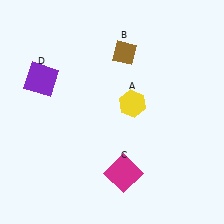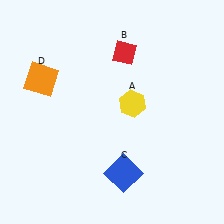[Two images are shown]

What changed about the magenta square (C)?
In Image 1, C is magenta. In Image 2, it changed to blue.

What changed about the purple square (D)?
In Image 1, D is purple. In Image 2, it changed to orange.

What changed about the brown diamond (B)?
In Image 1, B is brown. In Image 2, it changed to red.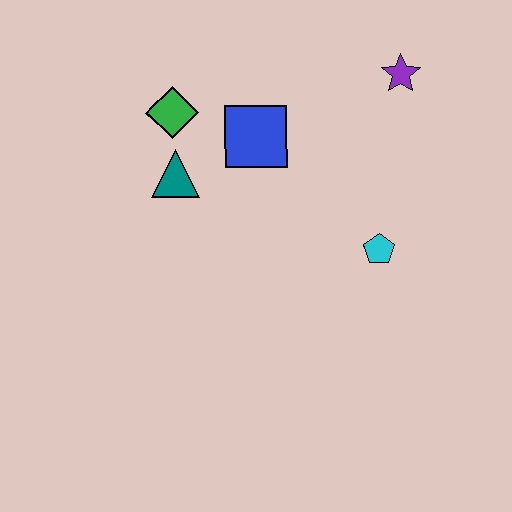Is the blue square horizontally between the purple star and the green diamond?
Yes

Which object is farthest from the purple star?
The teal triangle is farthest from the purple star.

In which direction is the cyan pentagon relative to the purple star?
The cyan pentagon is below the purple star.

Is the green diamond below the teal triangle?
No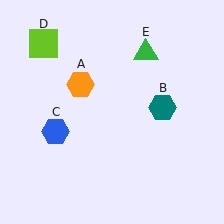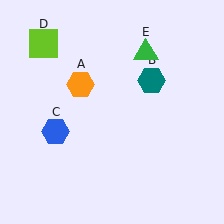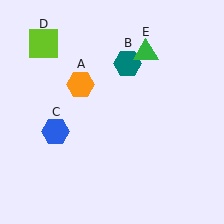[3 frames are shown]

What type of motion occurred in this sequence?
The teal hexagon (object B) rotated counterclockwise around the center of the scene.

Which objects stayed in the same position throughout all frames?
Orange hexagon (object A) and blue hexagon (object C) and lime square (object D) and green triangle (object E) remained stationary.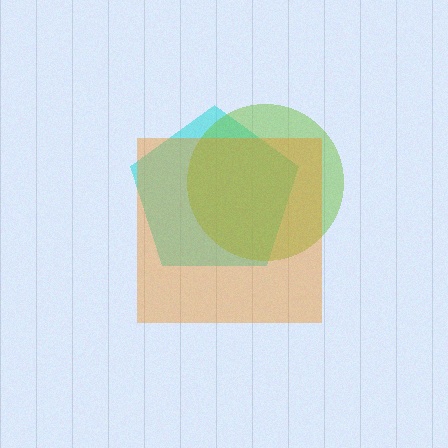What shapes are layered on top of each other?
The layered shapes are: a cyan pentagon, a lime circle, an orange square.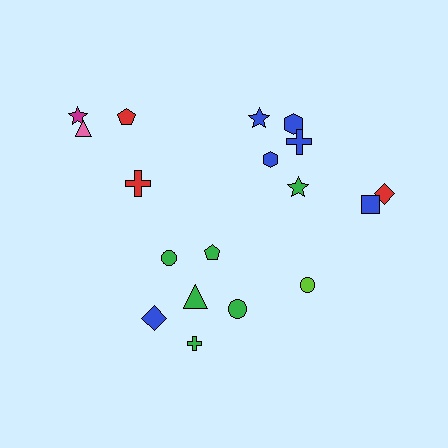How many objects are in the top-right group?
There are 8 objects.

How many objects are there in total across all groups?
There are 18 objects.